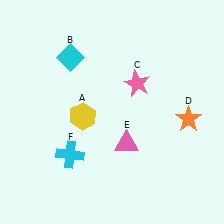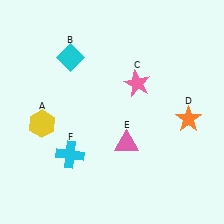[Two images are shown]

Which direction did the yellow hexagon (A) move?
The yellow hexagon (A) moved left.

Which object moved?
The yellow hexagon (A) moved left.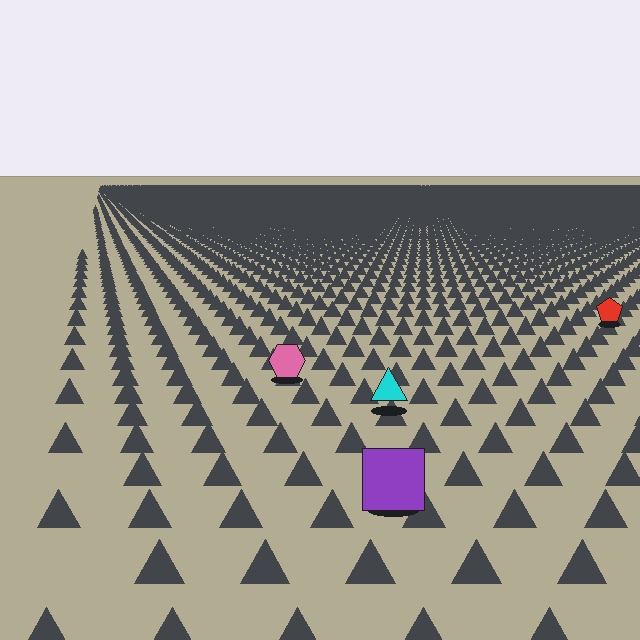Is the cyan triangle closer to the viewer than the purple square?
No. The purple square is closer — you can tell from the texture gradient: the ground texture is coarser near it.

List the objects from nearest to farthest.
From nearest to farthest: the purple square, the cyan triangle, the pink hexagon, the red pentagon.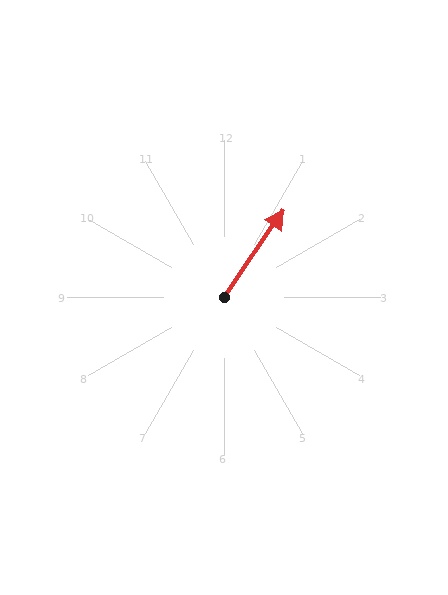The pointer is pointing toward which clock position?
Roughly 1 o'clock.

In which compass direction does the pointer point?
Northeast.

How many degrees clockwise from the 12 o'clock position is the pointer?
Approximately 34 degrees.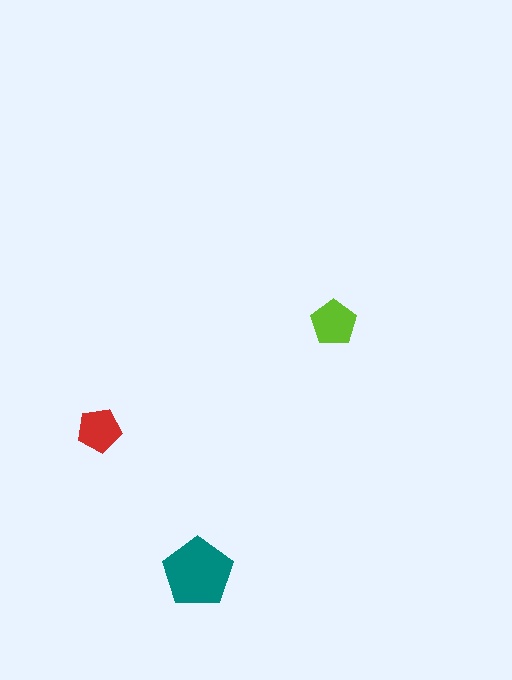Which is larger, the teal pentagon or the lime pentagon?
The teal one.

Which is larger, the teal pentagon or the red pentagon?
The teal one.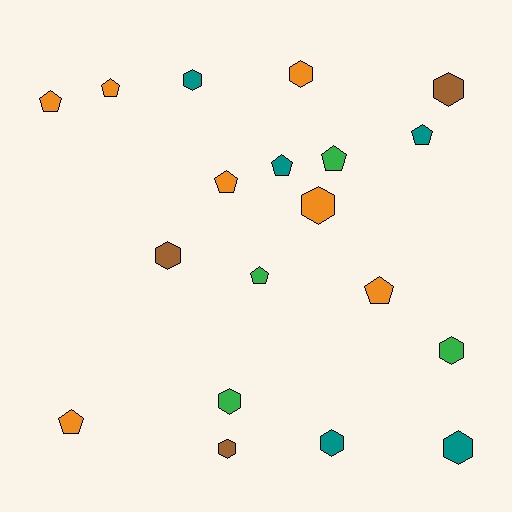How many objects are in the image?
There are 19 objects.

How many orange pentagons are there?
There are 5 orange pentagons.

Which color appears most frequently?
Orange, with 7 objects.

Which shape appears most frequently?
Hexagon, with 10 objects.